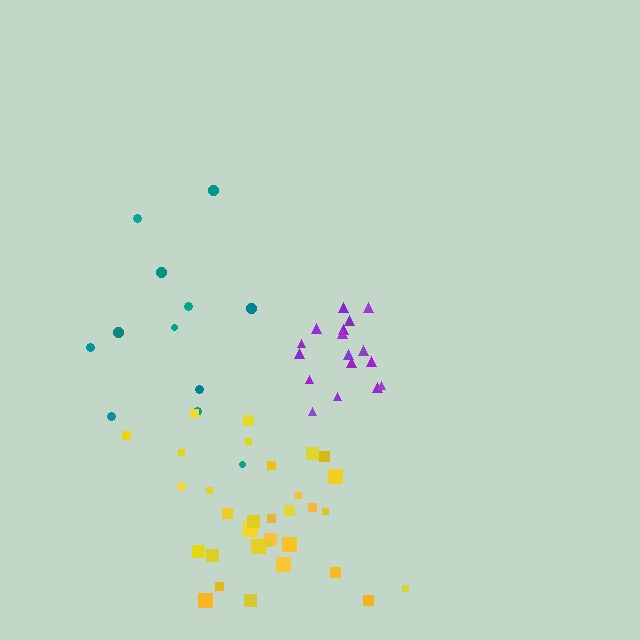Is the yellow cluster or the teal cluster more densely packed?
Yellow.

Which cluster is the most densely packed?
Purple.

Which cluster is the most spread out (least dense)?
Teal.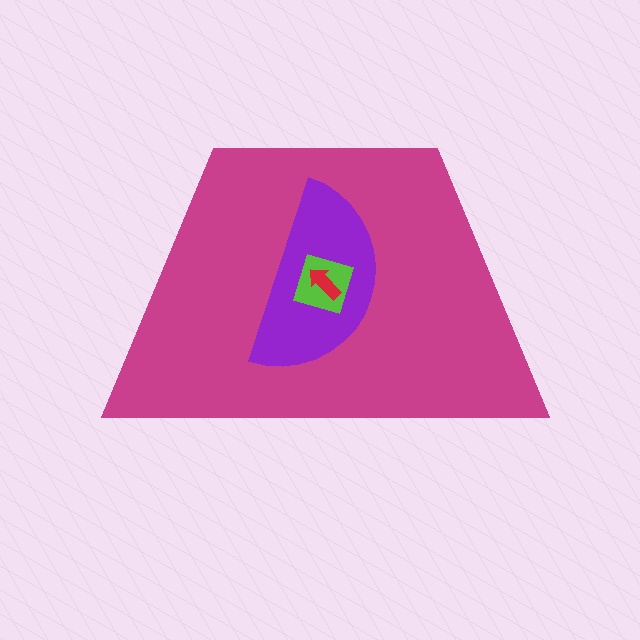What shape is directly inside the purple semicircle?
The lime diamond.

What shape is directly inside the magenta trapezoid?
The purple semicircle.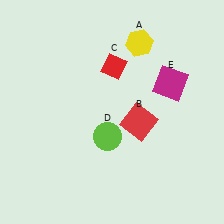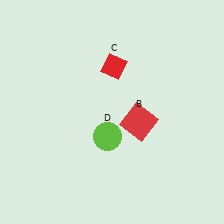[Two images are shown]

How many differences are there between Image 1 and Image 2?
There are 2 differences between the two images.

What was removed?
The magenta square (E), the yellow hexagon (A) were removed in Image 2.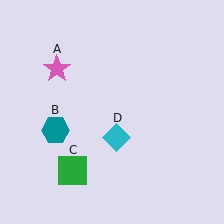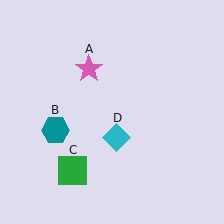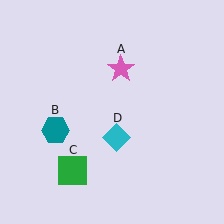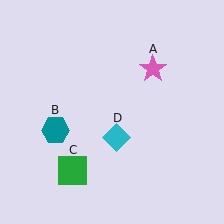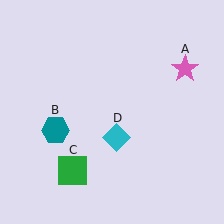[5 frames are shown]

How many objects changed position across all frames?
1 object changed position: pink star (object A).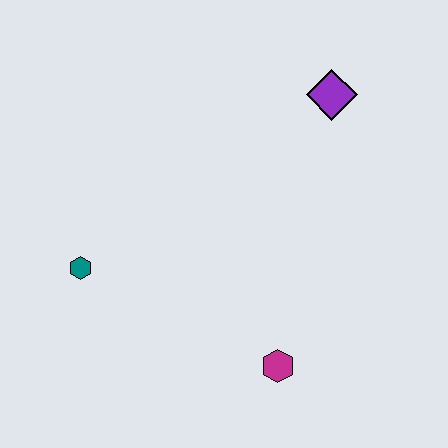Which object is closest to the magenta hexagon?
The teal hexagon is closest to the magenta hexagon.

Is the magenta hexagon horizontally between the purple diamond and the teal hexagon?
Yes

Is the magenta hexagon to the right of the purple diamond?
No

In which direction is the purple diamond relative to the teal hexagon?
The purple diamond is to the right of the teal hexagon.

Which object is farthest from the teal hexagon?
The purple diamond is farthest from the teal hexagon.